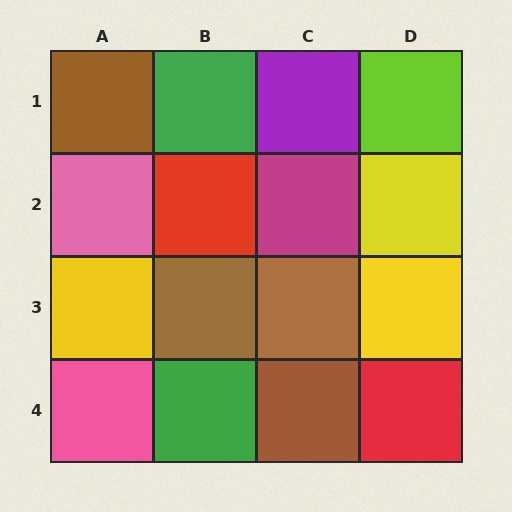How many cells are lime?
1 cell is lime.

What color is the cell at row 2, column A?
Pink.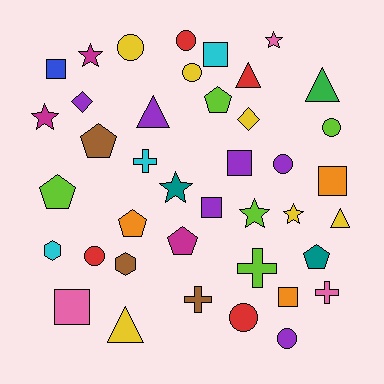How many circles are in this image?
There are 8 circles.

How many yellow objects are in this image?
There are 6 yellow objects.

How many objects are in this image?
There are 40 objects.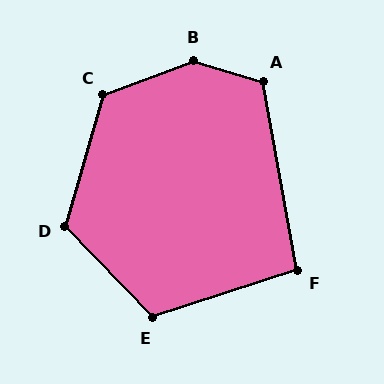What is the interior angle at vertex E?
Approximately 116 degrees (obtuse).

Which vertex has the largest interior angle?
B, at approximately 142 degrees.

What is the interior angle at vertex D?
Approximately 120 degrees (obtuse).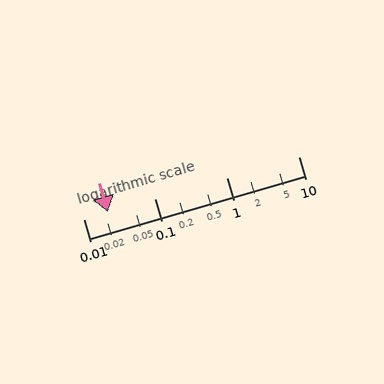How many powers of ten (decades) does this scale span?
The scale spans 3 decades, from 0.01 to 10.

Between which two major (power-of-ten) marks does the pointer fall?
The pointer is between 0.01 and 0.1.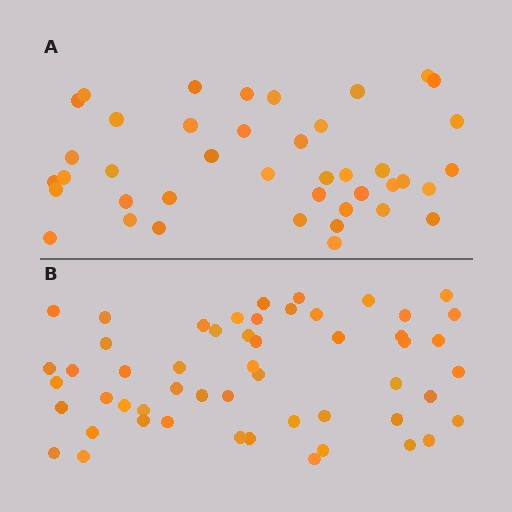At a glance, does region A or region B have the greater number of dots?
Region B (the bottom region) has more dots.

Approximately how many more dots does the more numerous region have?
Region B has roughly 12 or so more dots than region A.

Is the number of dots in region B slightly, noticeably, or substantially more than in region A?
Region B has noticeably more, but not dramatically so. The ratio is roughly 1.3 to 1.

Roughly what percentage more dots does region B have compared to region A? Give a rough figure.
About 30% more.